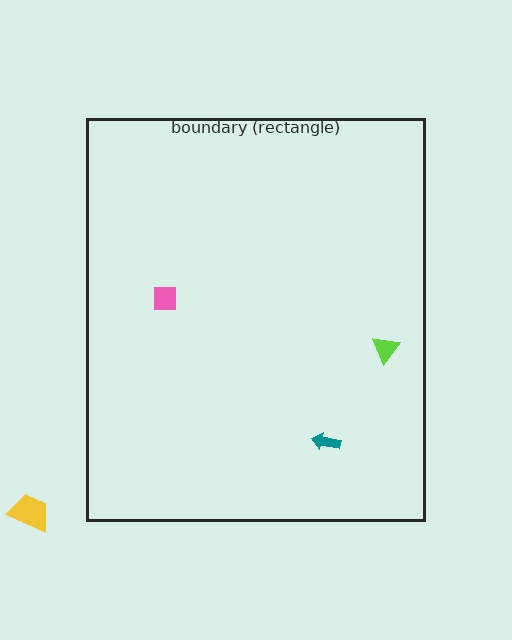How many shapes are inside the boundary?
3 inside, 1 outside.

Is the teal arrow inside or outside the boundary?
Inside.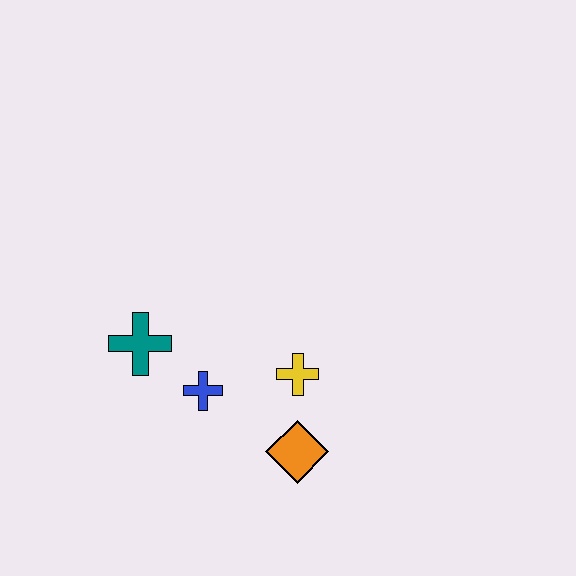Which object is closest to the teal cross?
The blue cross is closest to the teal cross.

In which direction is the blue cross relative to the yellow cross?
The blue cross is to the left of the yellow cross.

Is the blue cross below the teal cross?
Yes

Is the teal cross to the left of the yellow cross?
Yes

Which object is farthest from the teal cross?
The orange diamond is farthest from the teal cross.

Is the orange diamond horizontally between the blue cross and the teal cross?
No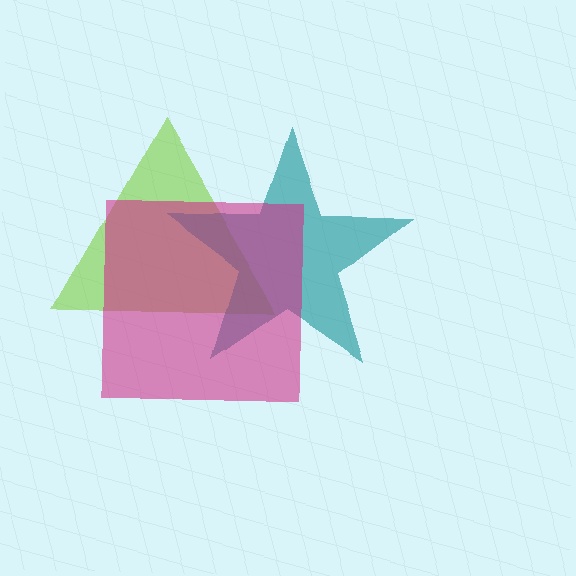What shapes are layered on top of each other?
The layered shapes are: a lime triangle, a teal star, a magenta square.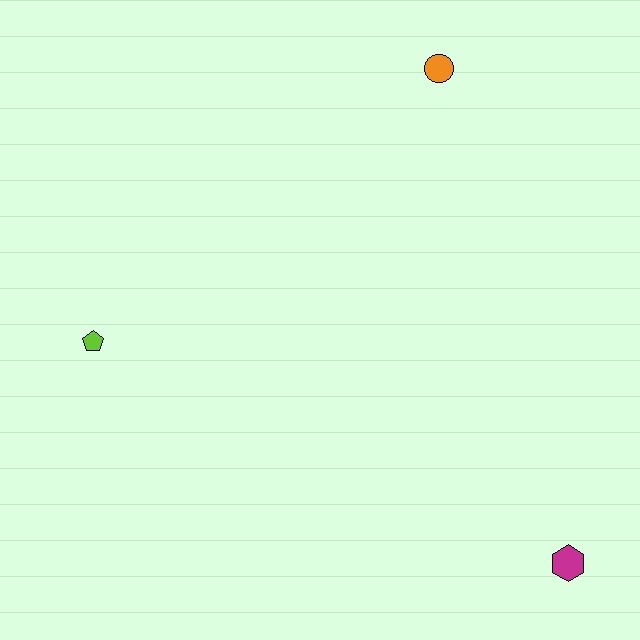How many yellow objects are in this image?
There are no yellow objects.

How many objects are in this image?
There are 3 objects.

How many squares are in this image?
There are no squares.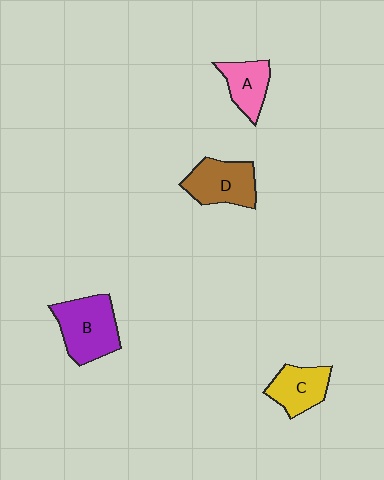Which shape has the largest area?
Shape B (purple).